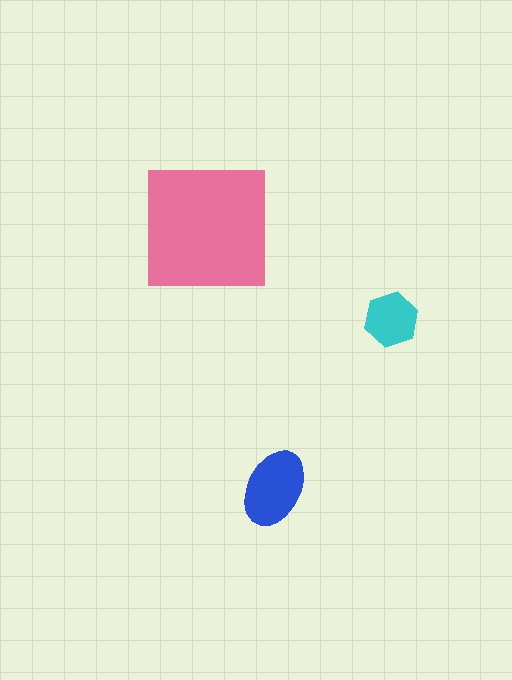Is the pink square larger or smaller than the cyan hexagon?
Larger.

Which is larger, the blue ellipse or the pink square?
The pink square.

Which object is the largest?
The pink square.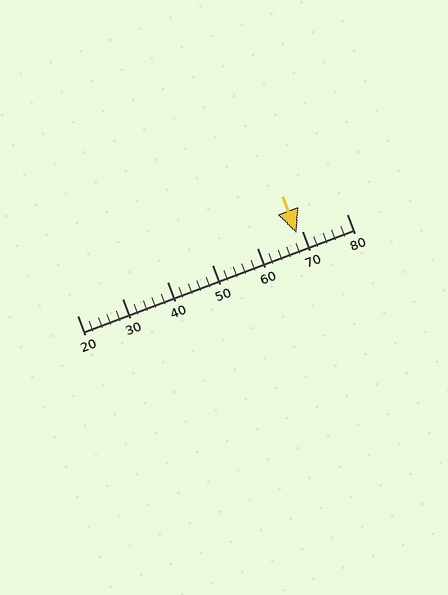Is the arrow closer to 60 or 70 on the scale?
The arrow is closer to 70.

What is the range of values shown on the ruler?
The ruler shows values from 20 to 80.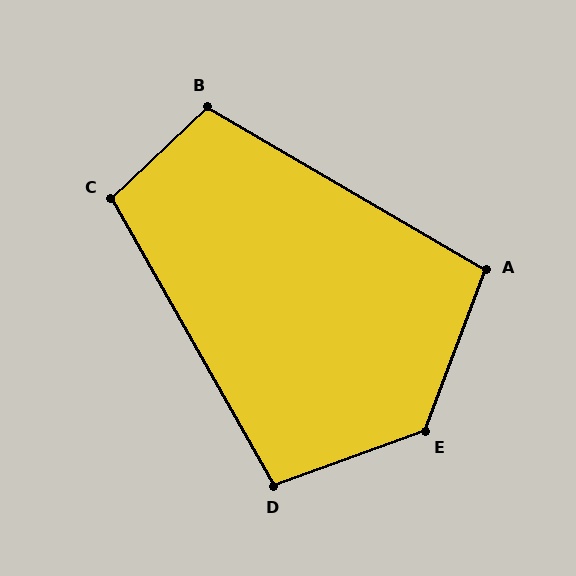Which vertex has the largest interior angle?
E, at approximately 130 degrees.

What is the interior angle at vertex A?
Approximately 100 degrees (obtuse).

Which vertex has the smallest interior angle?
D, at approximately 100 degrees.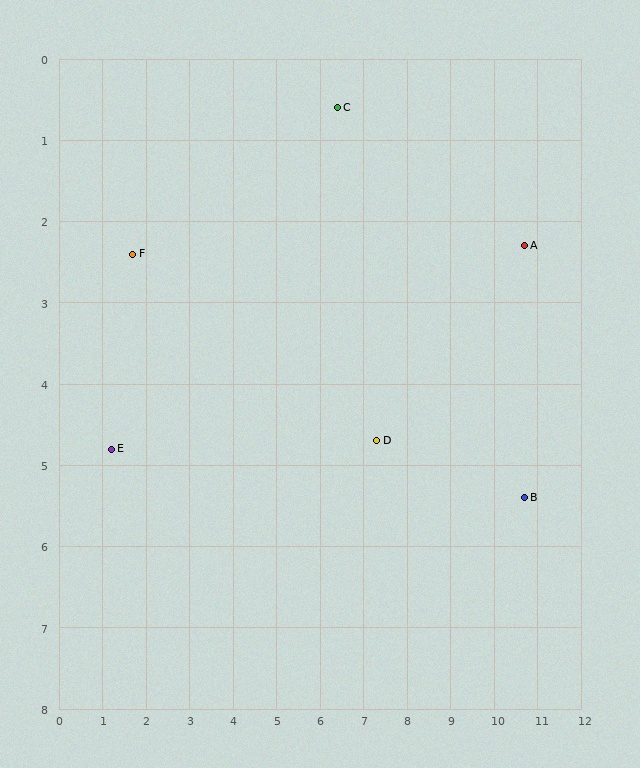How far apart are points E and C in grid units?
Points E and C are about 6.7 grid units apart.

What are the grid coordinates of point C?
Point C is at approximately (6.4, 0.6).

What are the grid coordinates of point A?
Point A is at approximately (10.7, 2.3).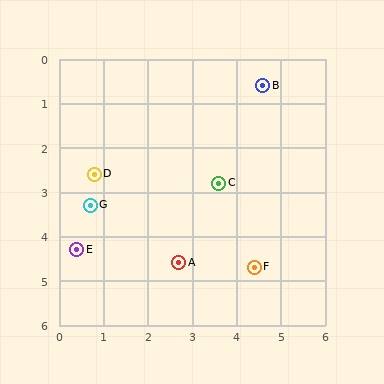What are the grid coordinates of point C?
Point C is at approximately (3.6, 2.8).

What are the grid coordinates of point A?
Point A is at approximately (2.7, 4.6).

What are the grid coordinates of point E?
Point E is at approximately (0.4, 4.3).